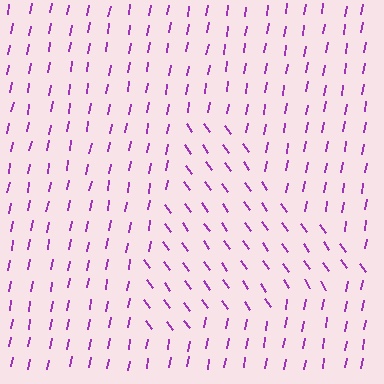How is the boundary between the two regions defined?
The boundary is defined purely by a change in line orientation (approximately 45 degrees difference). All lines are the same color and thickness.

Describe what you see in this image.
The image is filled with small purple line segments. A triangle region in the image has lines oriented differently from the surrounding lines, creating a visible texture boundary.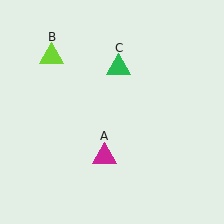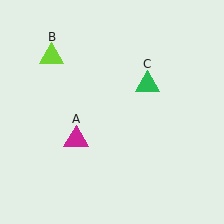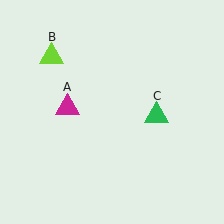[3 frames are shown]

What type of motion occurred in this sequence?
The magenta triangle (object A), green triangle (object C) rotated clockwise around the center of the scene.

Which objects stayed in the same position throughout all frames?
Lime triangle (object B) remained stationary.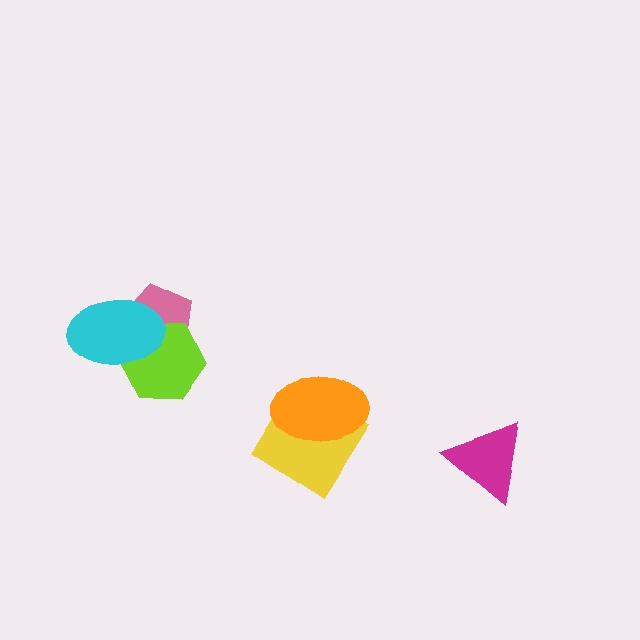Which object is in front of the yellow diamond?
The orange ellipse is in front of the yellow diamond.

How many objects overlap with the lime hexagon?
2 objects overlap with the lime hexagon.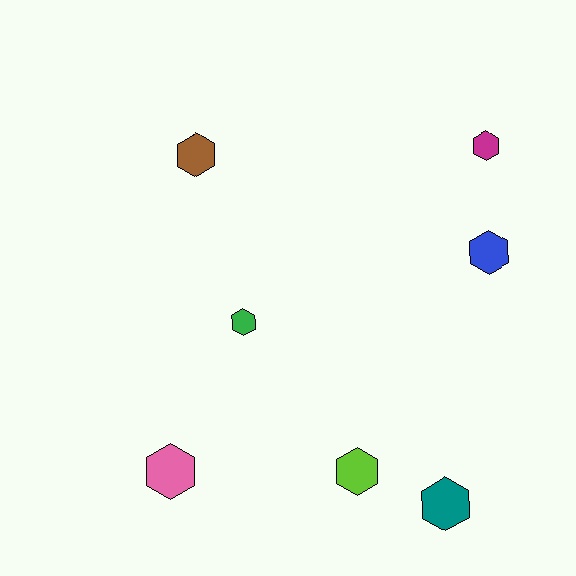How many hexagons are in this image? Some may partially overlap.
There are 7 hexagons.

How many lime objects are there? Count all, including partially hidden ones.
There is 1 lime object.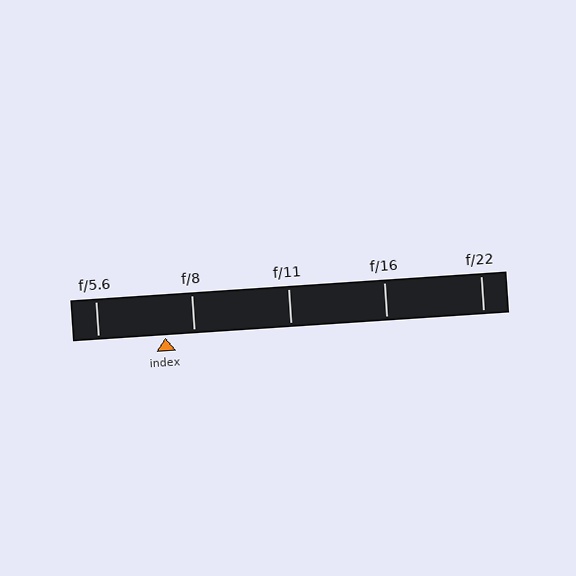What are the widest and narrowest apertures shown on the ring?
The widest aperture shown is f/5.6 and the narrowest is f/22.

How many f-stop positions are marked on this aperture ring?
There are 5 f-stop positions marked.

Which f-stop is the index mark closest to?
The index mark is closest to f/8.